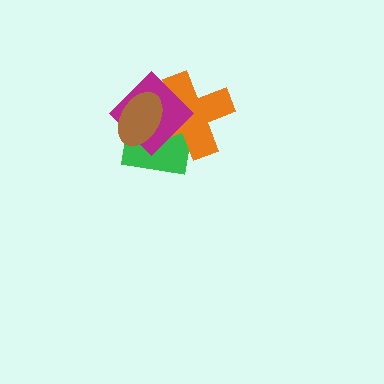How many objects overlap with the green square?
3 objects overlap with the green square.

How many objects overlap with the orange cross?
3 objects overlap with the orange cross.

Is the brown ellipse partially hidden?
No, no other shape covers it.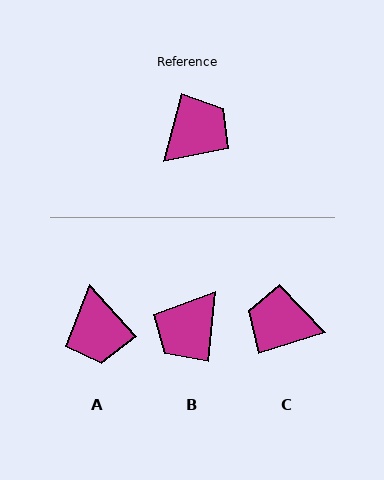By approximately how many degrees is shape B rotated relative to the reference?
Approximately 170 degrees clockwise.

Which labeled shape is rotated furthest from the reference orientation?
B, about 170 degrees away.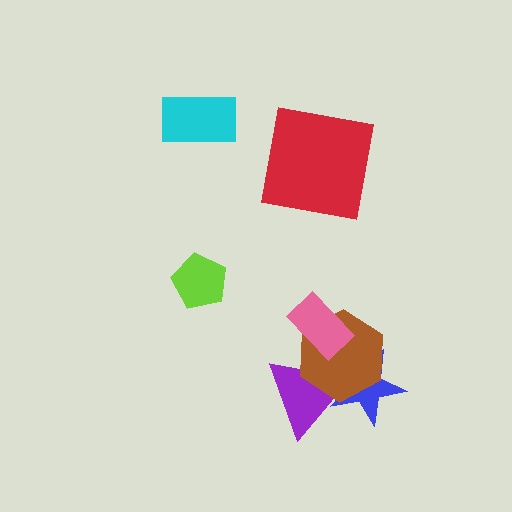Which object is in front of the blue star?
The brown hexagon is in front of the blue star.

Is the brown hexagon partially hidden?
Yes, it is partially covered by another shape.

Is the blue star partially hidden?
Yes, it is partially covered by another shape.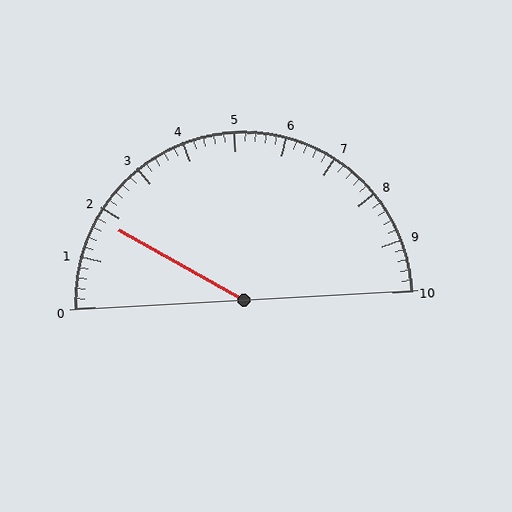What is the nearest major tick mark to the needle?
The nearest major tick mark is 2.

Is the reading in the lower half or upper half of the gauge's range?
The reading is in the lower half of the range (0 to 10).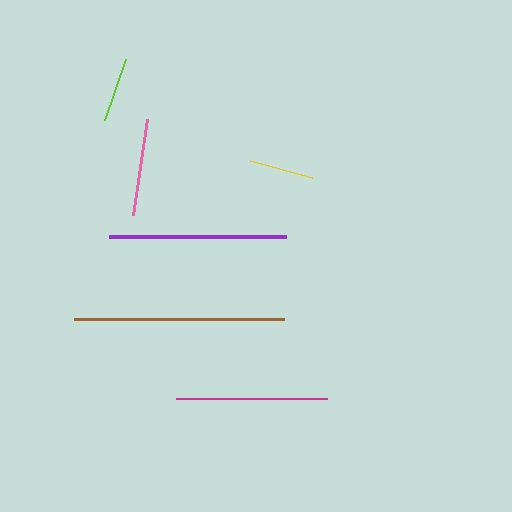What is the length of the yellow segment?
The yellow segment is approximately 64 pixels long.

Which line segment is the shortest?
The lime line is the shortest at approximately 64 pixels.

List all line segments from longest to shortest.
From longest to shortest: brown, purple, magenta, pink, yellow, lime.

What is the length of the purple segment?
The purple segment is approximately 177 pixels long.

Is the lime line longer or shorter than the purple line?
The purple line is longer than the lime line.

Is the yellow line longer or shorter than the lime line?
The yellow line is longer than the lime line.